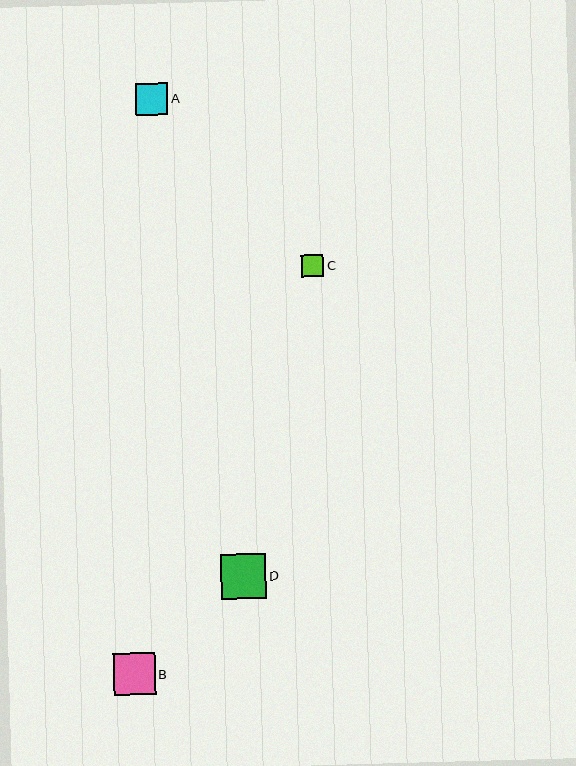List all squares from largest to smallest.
From largest to smallest: D, B, A, C.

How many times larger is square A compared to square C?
Square A is approximately 1.4 times the size of square C.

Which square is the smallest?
Square C is the smallest with a size of approximately 22 pixels.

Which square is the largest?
Square D is the largest with a size of approximately 45 pixels.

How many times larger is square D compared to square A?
Square D is approximately 1.4 times the size of square A.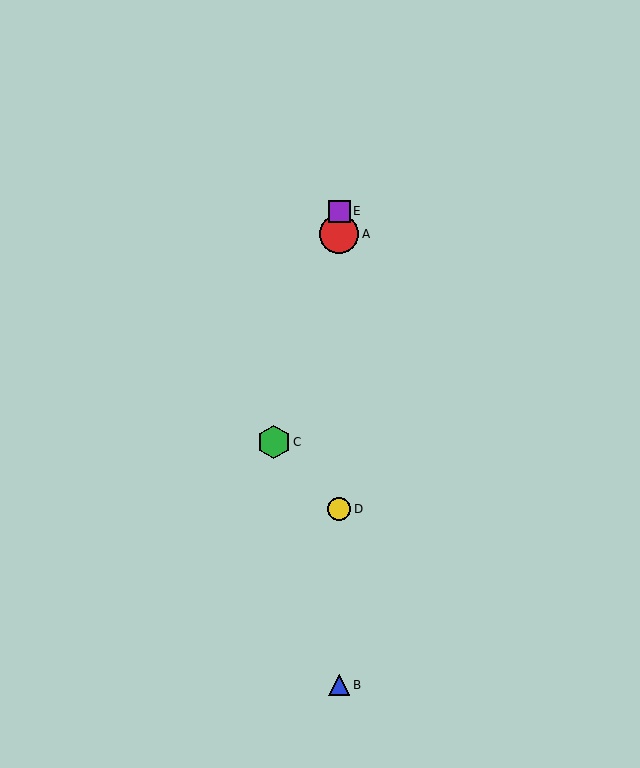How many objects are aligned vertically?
4 objects (A, B, D, E) are aligned vertically.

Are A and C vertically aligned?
No, A is at x≈339 and C is at x≈274.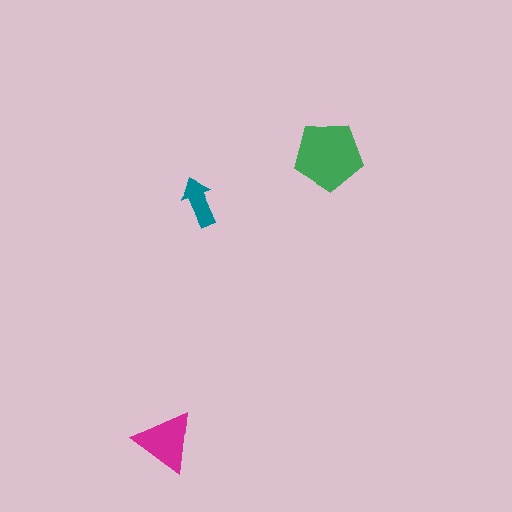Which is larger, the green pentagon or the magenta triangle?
The green pentagon.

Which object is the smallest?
The teal arrow.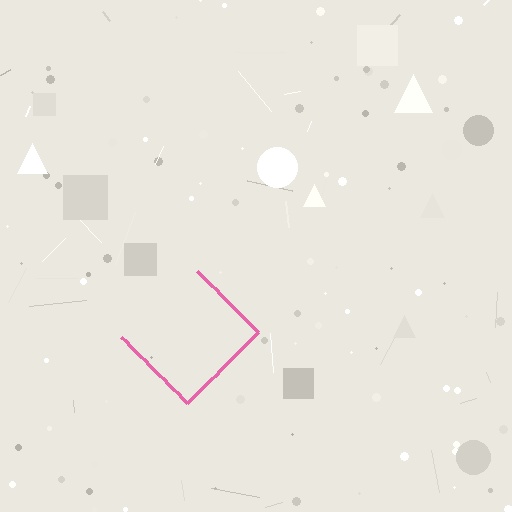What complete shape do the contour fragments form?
The contour fragments form a diamond.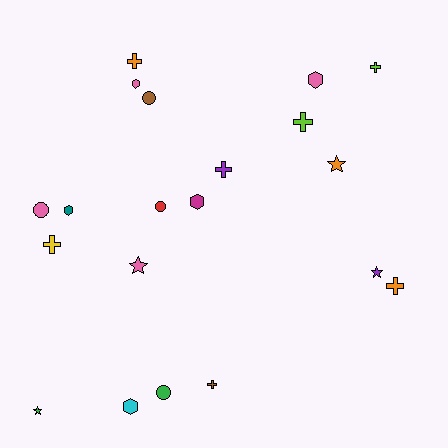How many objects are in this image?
There are 20 objects.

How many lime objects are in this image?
There are 2 lime objects.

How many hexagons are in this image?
There are 5 hexagons.